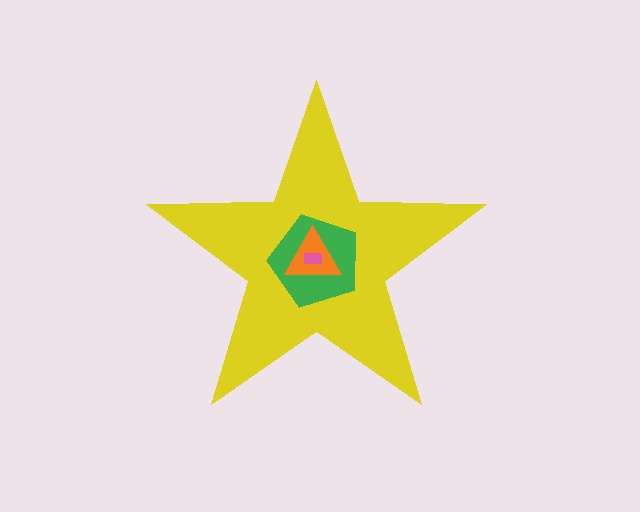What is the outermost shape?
The yellow star.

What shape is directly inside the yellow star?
The green pentagon.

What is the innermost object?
The pink rectangle.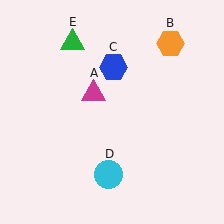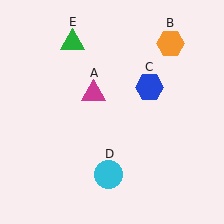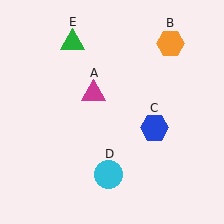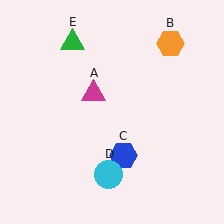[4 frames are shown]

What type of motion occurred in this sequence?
The blue hexagon (object C) rotated clockwise around the center of the scene.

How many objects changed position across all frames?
1 object changed position: blue hexagon (object C).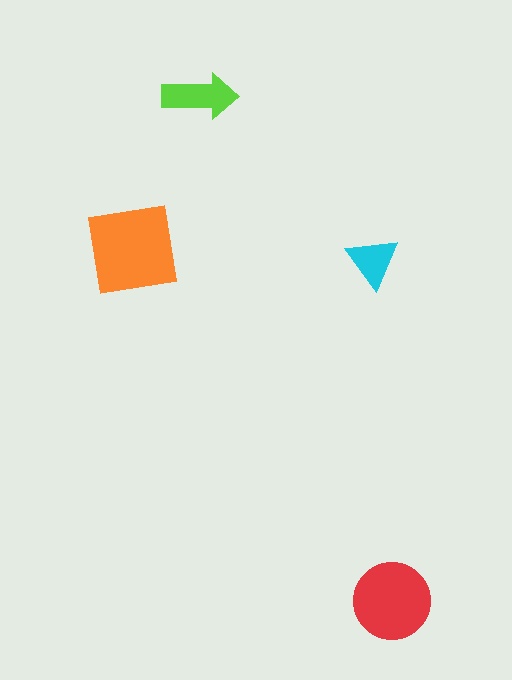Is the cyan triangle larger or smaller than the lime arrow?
Smaller.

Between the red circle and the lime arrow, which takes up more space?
The red circle.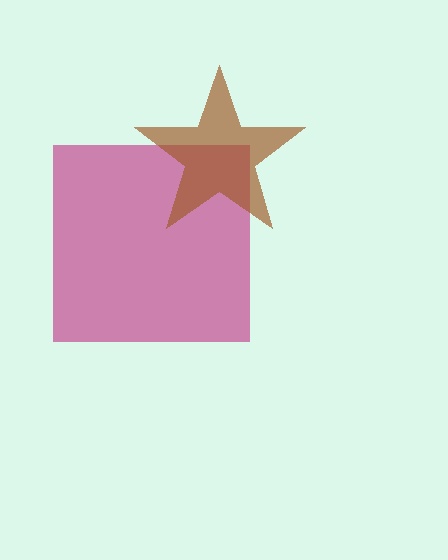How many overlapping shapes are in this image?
There are 2 overlapping shapes in the image.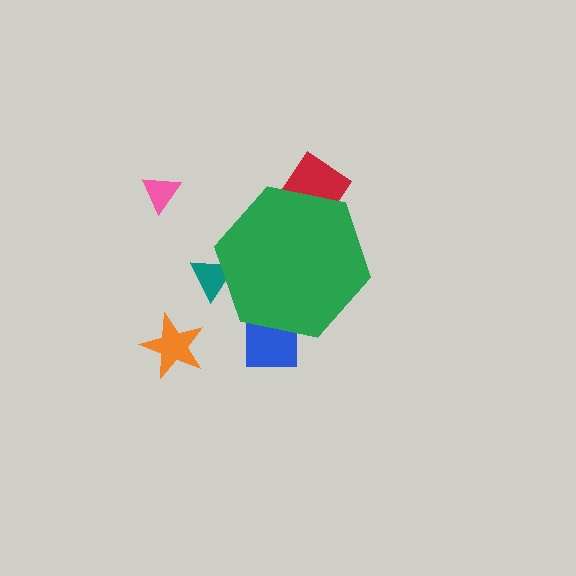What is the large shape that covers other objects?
A green hexagon.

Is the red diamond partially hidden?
Yes, the red diamond is partially hidden behind the green hexagon.